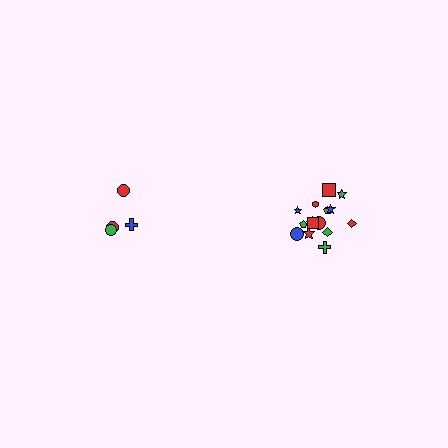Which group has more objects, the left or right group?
The right group.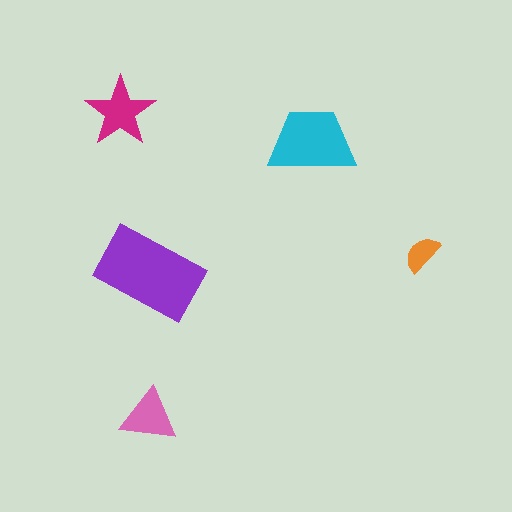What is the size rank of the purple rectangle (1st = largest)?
1st.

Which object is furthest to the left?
The magenta star is leftmost.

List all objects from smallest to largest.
The orange semicircle, the pink triangle, the magenta star, the cyan trapezoid, the purple rectangle.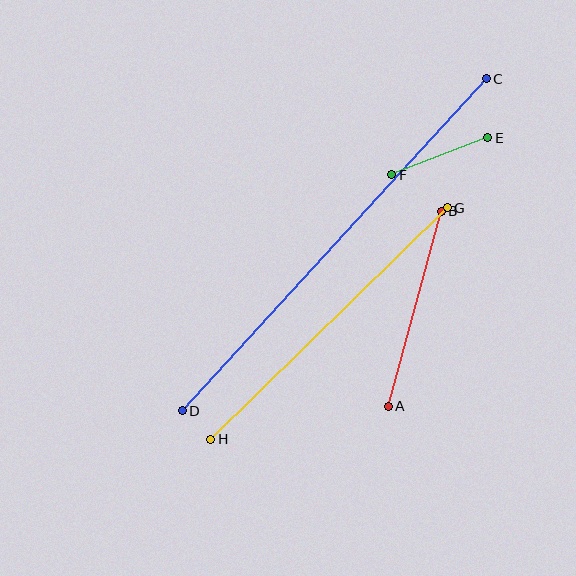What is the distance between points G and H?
The distance is approximately 331 pixels.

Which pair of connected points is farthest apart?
Points C and D are farthest apart.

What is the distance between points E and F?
The distance is approximately 103 pixels.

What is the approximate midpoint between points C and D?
The midpoint is at approximately (334, 245) pixels.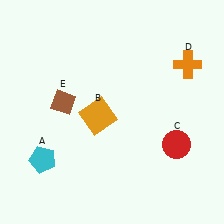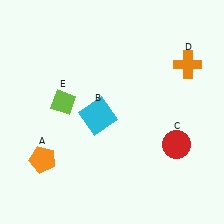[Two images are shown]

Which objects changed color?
A changed from cyan to orange. B changed from orange to cyan. E changed from brown to lime.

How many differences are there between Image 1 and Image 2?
There are 3 differences between the two images.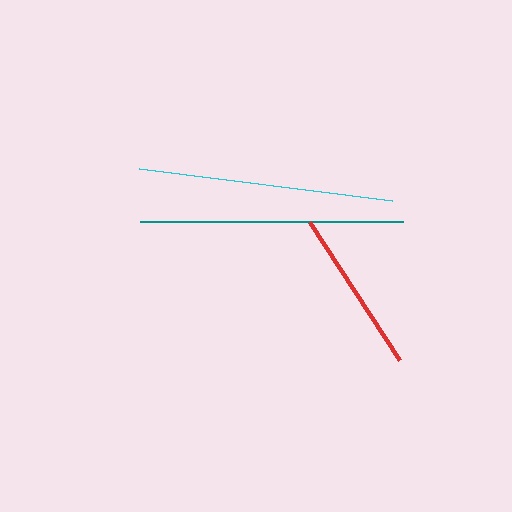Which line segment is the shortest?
The red line is the shortest at approximately 165 pixels.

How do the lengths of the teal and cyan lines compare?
The teal and cyan lines are approximately the same length.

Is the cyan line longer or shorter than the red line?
The cyan line is longer than the red line.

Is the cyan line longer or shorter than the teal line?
The teal line is longer than the cyan line.